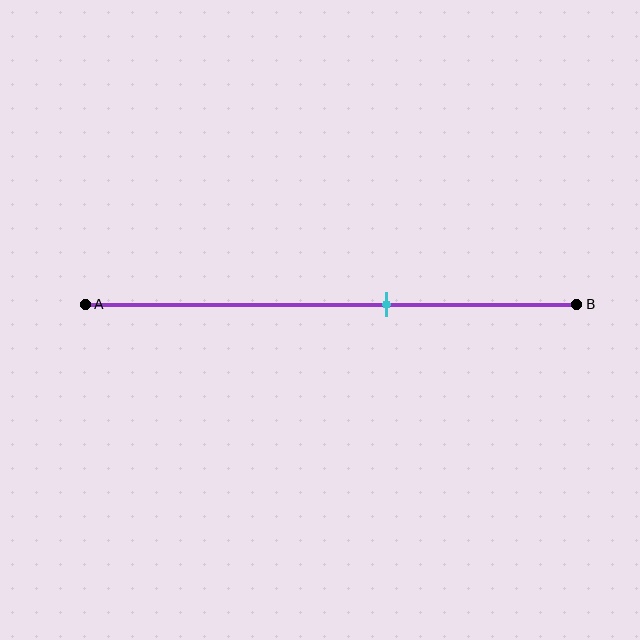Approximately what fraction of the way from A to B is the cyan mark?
The cyan mark is approximately 60% of the way from A to B.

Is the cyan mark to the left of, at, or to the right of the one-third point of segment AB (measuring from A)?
The cyan mark is to the right of the one-third point of segment AB.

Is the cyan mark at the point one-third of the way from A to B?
No, the mark is at about 60% from A, not at the 33% one-third point.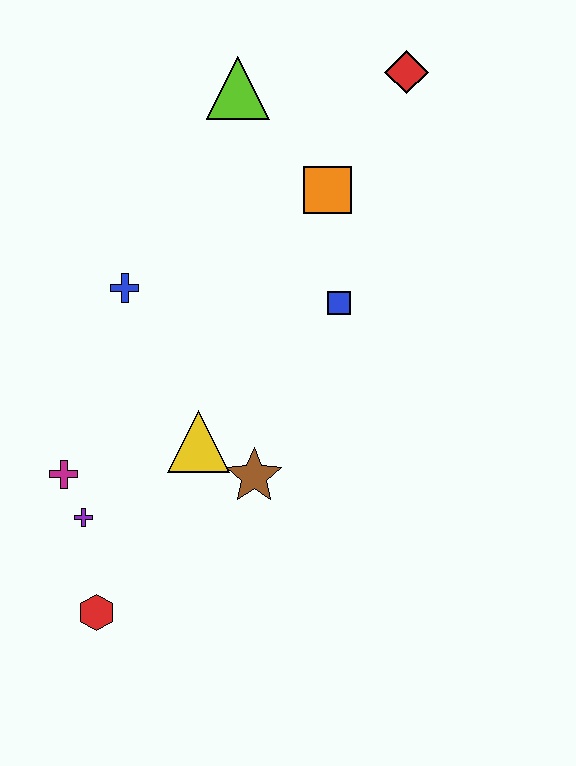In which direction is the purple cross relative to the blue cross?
The purple cross is below the blue cross.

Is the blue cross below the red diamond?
Yes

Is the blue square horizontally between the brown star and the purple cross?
No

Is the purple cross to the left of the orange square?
Yes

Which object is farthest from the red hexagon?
The red diamond is farthest from the red hexagon.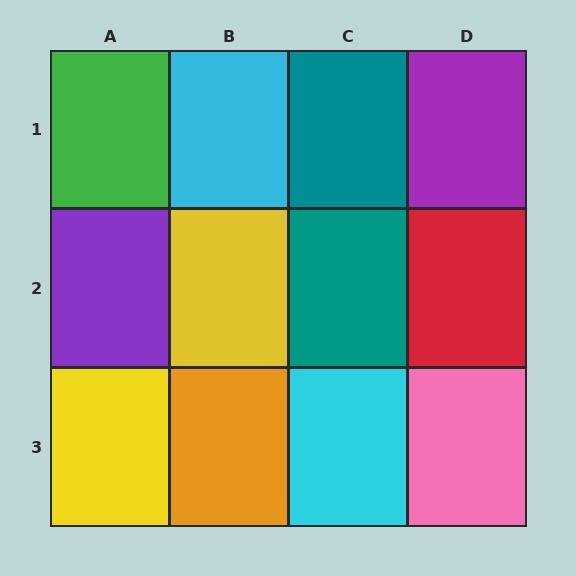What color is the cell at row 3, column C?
Cyan.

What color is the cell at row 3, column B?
Orange.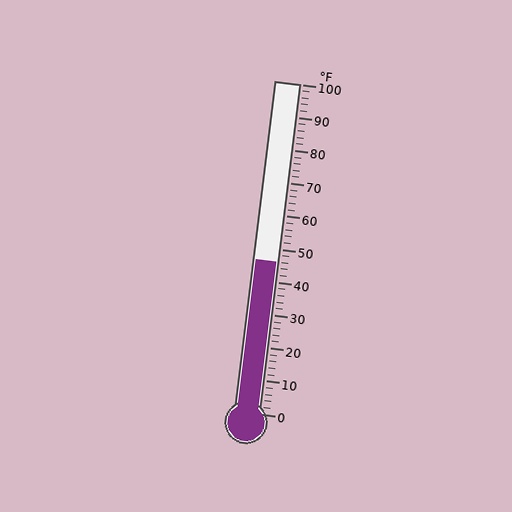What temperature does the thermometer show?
The thermometer shows approximately 46°F.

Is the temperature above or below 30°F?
The temperature is above 30°F.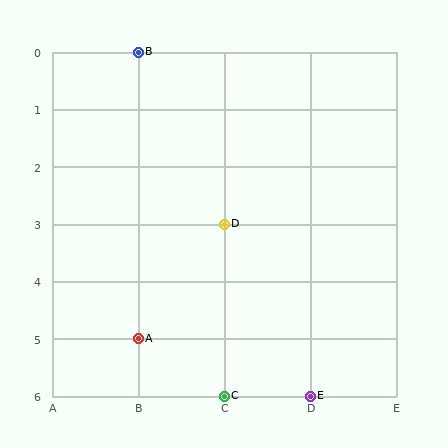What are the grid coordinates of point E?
Point E is at grid coordinates (D, 6).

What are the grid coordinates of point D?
Point D is at grid coordinates (C, 3).